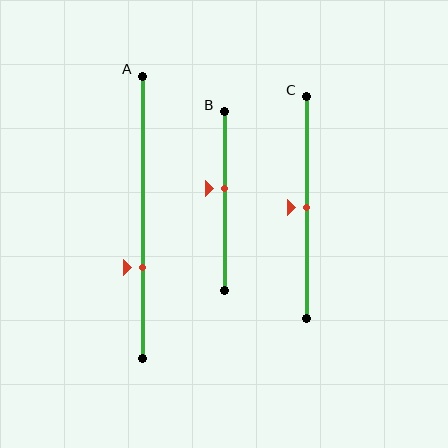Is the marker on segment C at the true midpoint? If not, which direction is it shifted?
Yes, the marker on segment C is at the true midpoint.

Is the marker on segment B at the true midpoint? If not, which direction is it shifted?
No, the marker on segment B is shifted upward by about 7% of the segment length.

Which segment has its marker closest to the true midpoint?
Segment C has its marker closest to the true midpoint.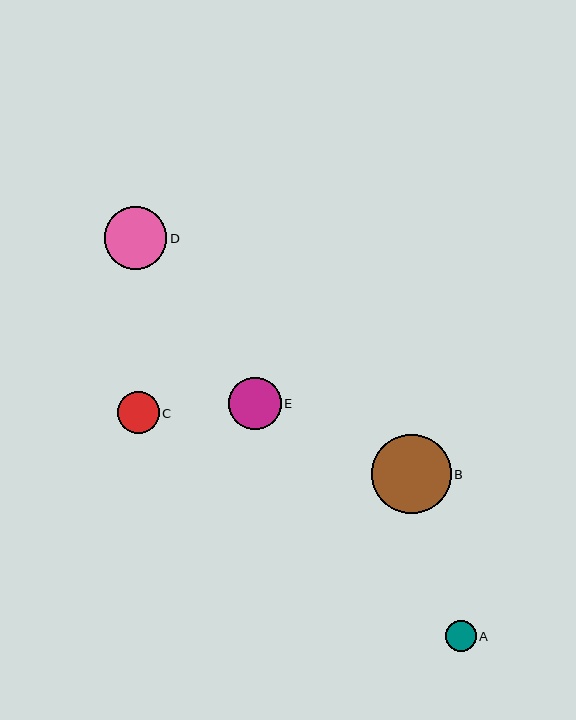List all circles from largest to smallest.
From largest to smallest: B, D, E, C, A.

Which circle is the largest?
Circle B is the largest with a size of approximately 79 pixels.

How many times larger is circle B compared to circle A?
Circle B is approximately 2.6 times the size of circle A.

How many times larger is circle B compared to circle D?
Circle B is approximately 1.3 times the size of circle D.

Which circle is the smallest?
Circle A is the smallest with a size of approximately 31 pixels.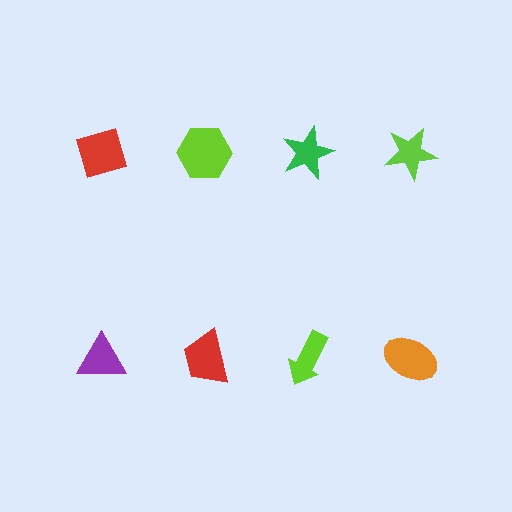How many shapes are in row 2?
4 shapes.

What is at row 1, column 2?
A lime hexagon.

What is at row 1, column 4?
A lime star.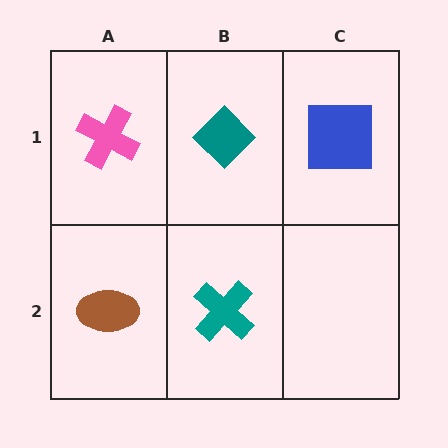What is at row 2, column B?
A teal cross.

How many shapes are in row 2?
2 shapes.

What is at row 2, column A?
A brown ellipse.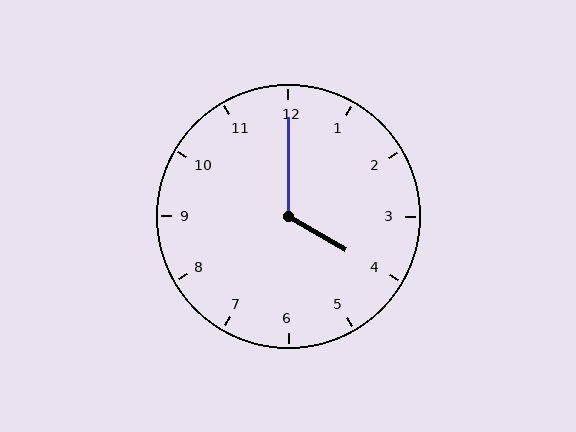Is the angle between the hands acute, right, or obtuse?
It is obtuse.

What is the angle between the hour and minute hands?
Approximately 120 degrees.